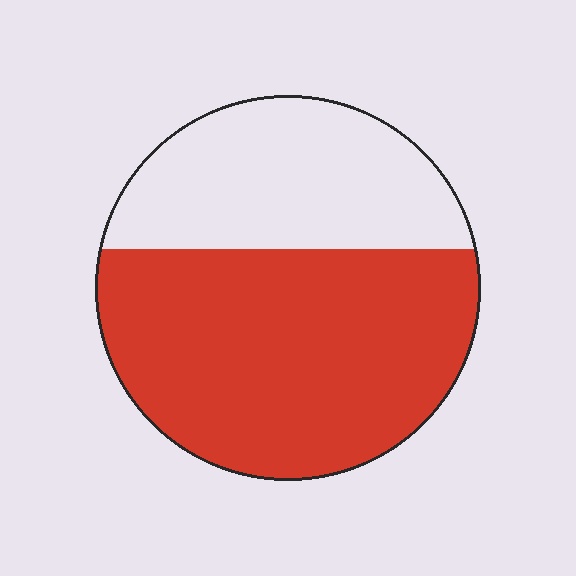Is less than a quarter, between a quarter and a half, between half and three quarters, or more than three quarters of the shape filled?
Between half and three quarters.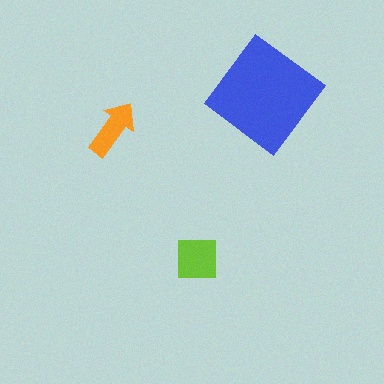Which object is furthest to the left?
The orange arrow is leftmost.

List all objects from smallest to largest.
The orange arrow, the lime square, the blue diamond.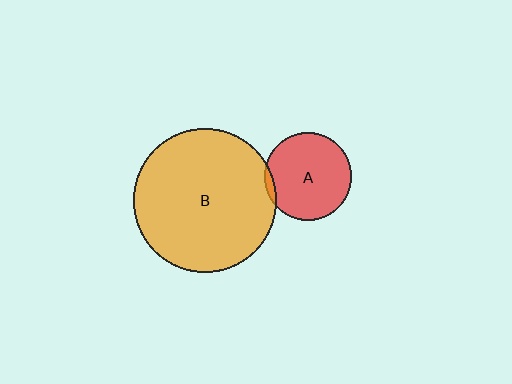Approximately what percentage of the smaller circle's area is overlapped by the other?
Approximately 5%.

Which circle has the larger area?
Circle B (orange).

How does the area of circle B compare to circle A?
Approximately 2.7 times.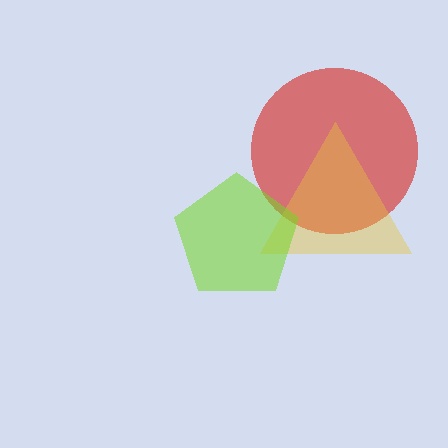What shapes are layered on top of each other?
The layered shapes are: a red circle, a yellow triangle, a lime pentagon.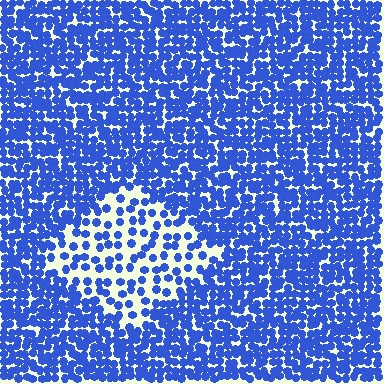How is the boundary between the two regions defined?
The boundary is defined by a change in element density (approximately 2.3x ratio). All elements are the same color, size, and shape.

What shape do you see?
I see a diamond.